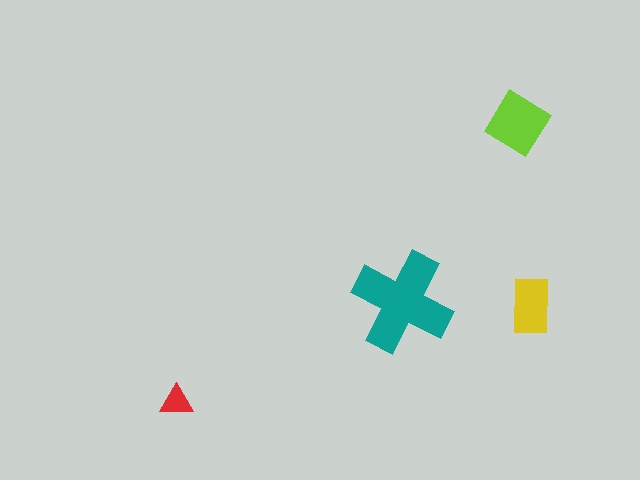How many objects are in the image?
There are 4 objects in the image.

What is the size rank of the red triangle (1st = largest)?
4th.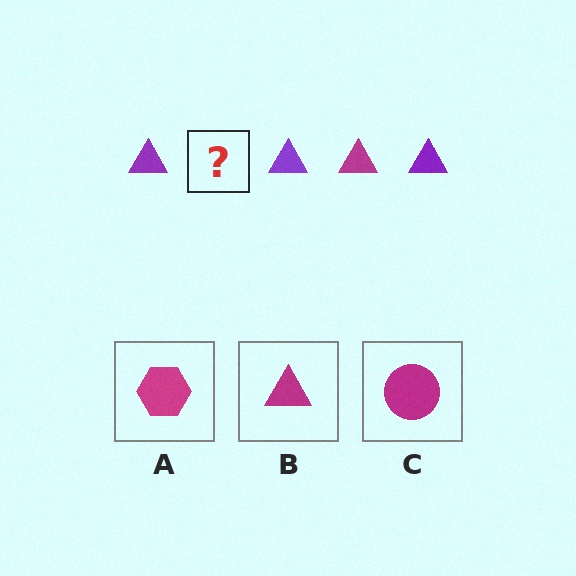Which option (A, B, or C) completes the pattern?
B.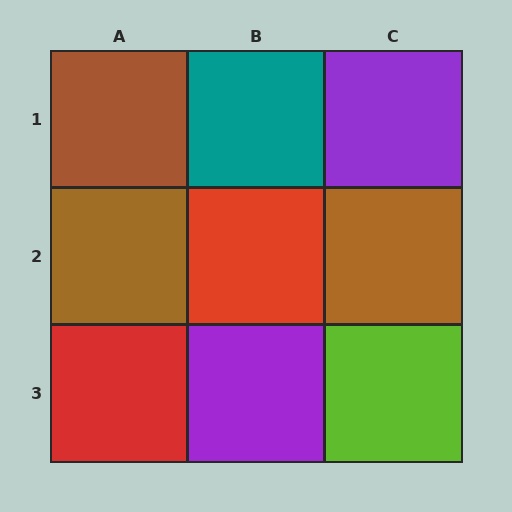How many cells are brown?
3 cells are brown.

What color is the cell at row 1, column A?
Brown.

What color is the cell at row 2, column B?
Red.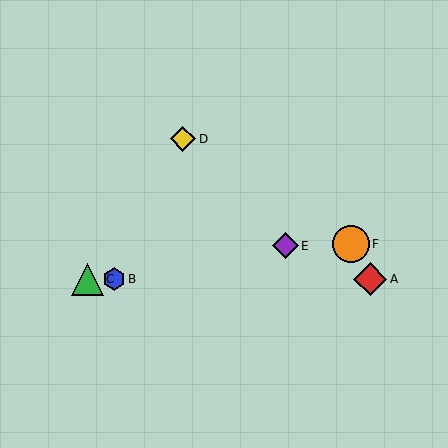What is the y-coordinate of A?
Object A is at y≈279.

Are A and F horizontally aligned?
No, A is at y≈279 and F is at y≈244.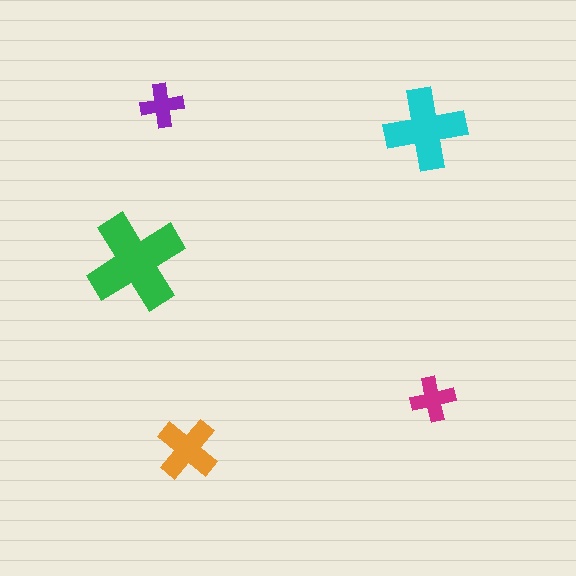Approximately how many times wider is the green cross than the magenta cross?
About 2 times wider.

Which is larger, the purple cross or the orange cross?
The orange one.